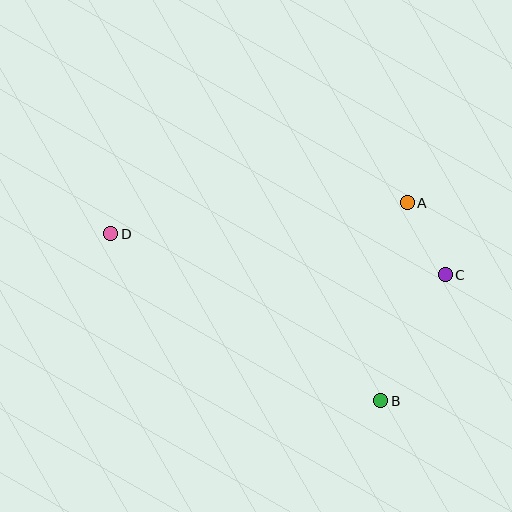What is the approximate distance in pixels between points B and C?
The distance between B and C is approximately 142 pixels.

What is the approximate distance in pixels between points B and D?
The distance between B and D is approximately 317 pixels.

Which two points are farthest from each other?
Points C and D are farthest from each other.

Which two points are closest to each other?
Points A and C are closest to each other.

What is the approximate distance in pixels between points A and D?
The distance between A and D is approximately 298 pixels.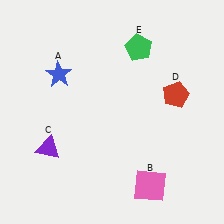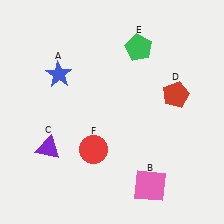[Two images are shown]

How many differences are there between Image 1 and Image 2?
There is 1 difference between the two images.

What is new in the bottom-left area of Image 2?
A red circle (F) was added in the bottom-left area of Image 2.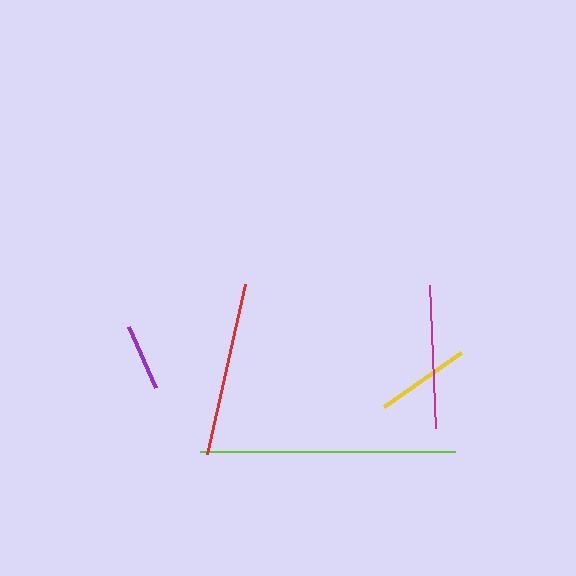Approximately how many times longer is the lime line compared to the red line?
The lime line is approximately 1.5 times the length of the red line.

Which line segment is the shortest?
The purple line is the shortest at approximately 67 pixels.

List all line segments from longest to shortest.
From longest to shortest: lime, red, magenta, yellow, purple.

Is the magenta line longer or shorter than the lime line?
The lime line is longer than the magenta line.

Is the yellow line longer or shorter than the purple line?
The yellow line is longer than the purple line.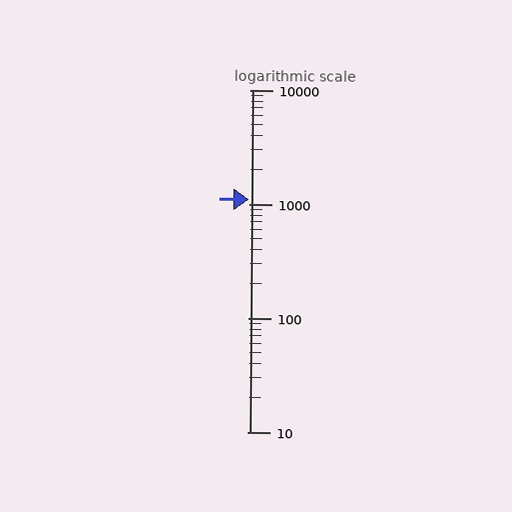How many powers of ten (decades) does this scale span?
The scale spans 3 decades, from 10 to 10000.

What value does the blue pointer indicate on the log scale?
The pointer indicates approximately 1100.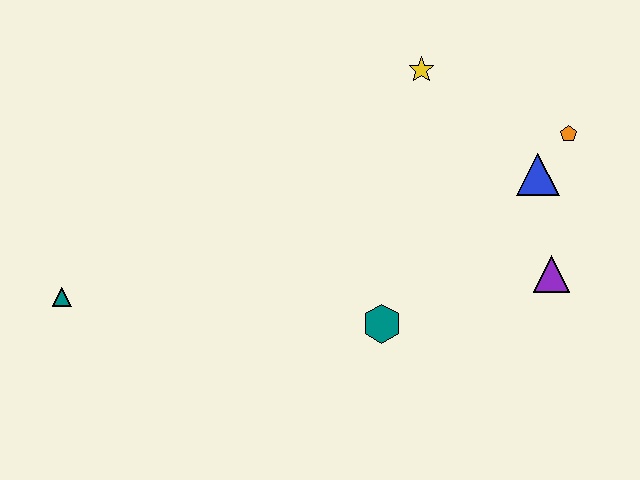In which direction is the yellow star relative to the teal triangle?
The yellow star is to the right of the teal triangle.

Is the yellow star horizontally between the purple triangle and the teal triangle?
Yes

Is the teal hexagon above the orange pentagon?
No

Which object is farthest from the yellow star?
The teal triangle is farthest from the yellow star.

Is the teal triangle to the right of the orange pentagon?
No